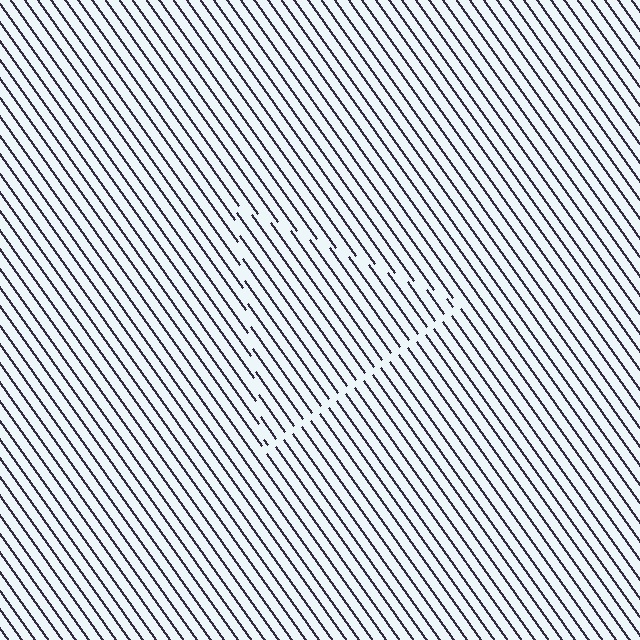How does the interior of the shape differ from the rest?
The interior of the shape contains the same grating, shifted by half a period — the contour is defined by the phase discontinuity where line-ends from the inner and outer gratings abut.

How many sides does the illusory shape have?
3 sides — the line-ends trace a triangle.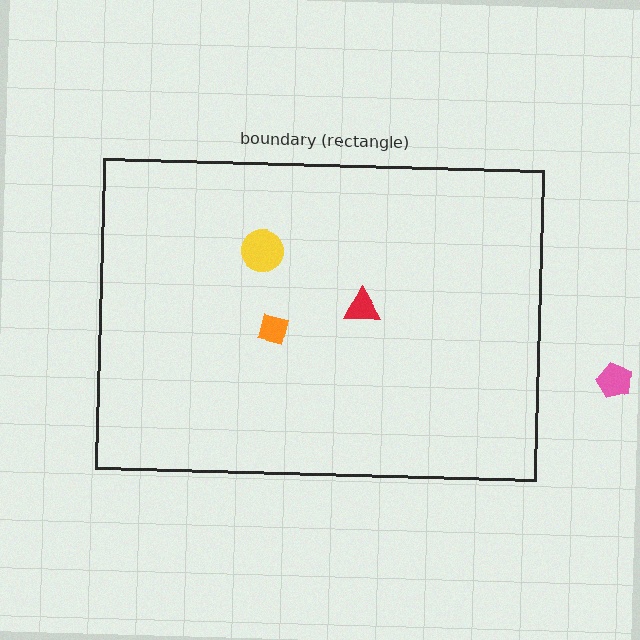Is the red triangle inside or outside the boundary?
Inside.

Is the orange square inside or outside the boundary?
Inside.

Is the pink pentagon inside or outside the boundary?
Outside.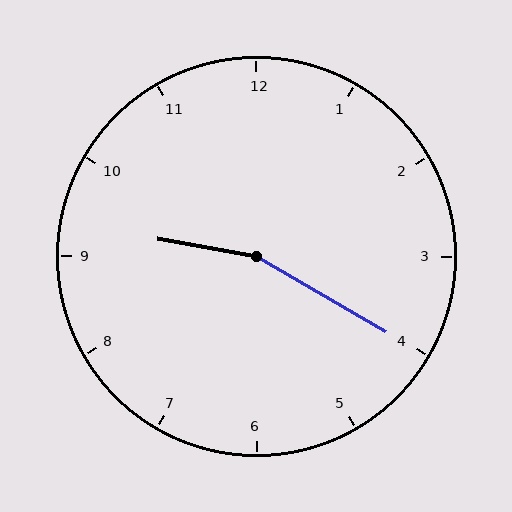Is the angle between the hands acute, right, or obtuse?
It is obtuse.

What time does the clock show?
9:20.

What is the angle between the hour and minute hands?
Approximately 160 degrees.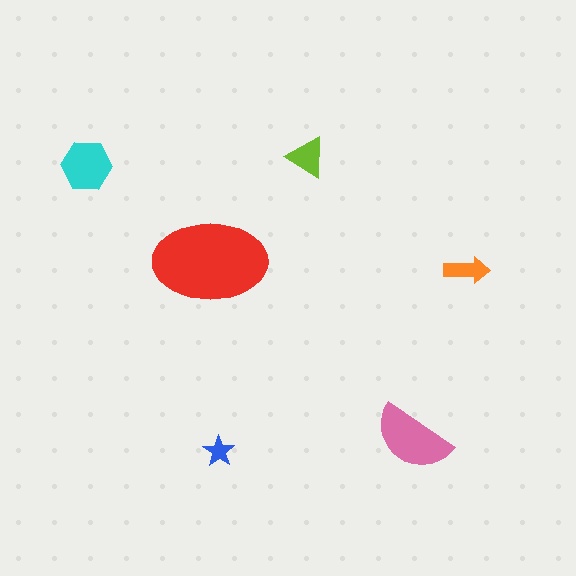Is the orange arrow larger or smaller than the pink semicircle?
Smaller.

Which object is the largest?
The red ellipse.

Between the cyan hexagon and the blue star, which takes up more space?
The cyan hexagon.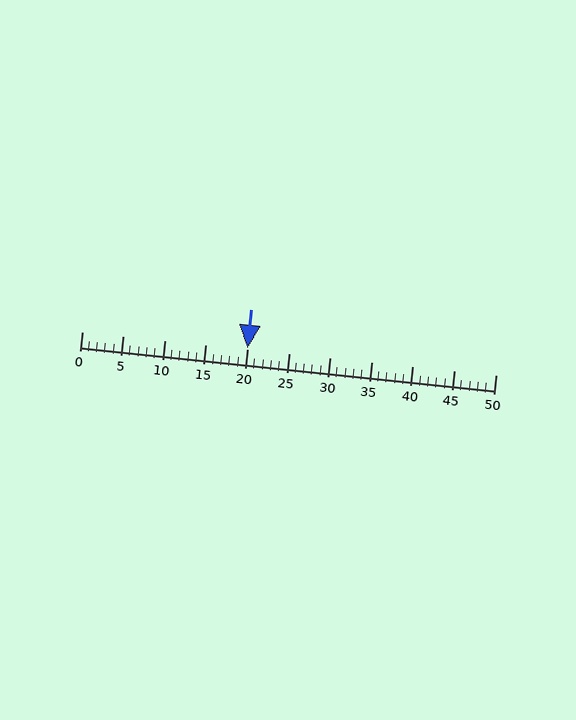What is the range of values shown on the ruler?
The ruler shows values from 0 to 50.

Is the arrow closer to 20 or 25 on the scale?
The arrow is closer to 20.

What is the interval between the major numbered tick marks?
The major tick marks are spaced 5 units apart.